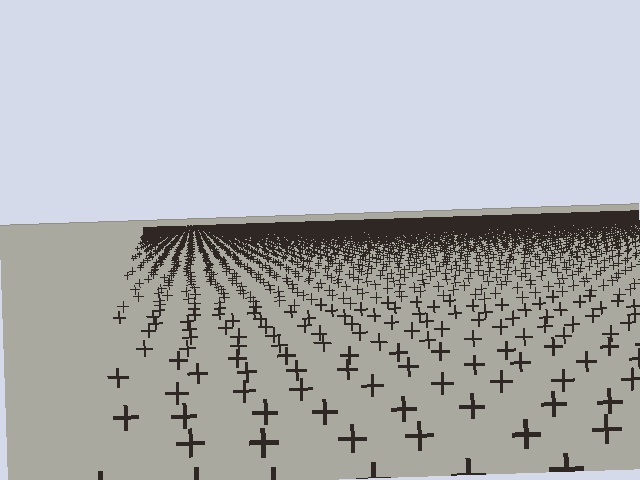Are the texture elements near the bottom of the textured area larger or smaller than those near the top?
Larger. Near the bottom, elements are closer to the viewer and appear at a bigger on-screen size.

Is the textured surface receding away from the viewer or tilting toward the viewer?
The surface is receding away from the viewer. Texture elements get smaller and denser toward the top.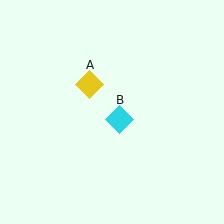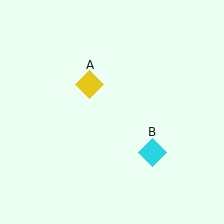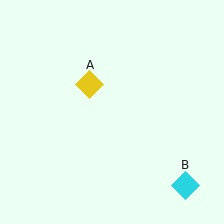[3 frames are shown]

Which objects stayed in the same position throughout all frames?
Yellow diamond (object A) remained stationary.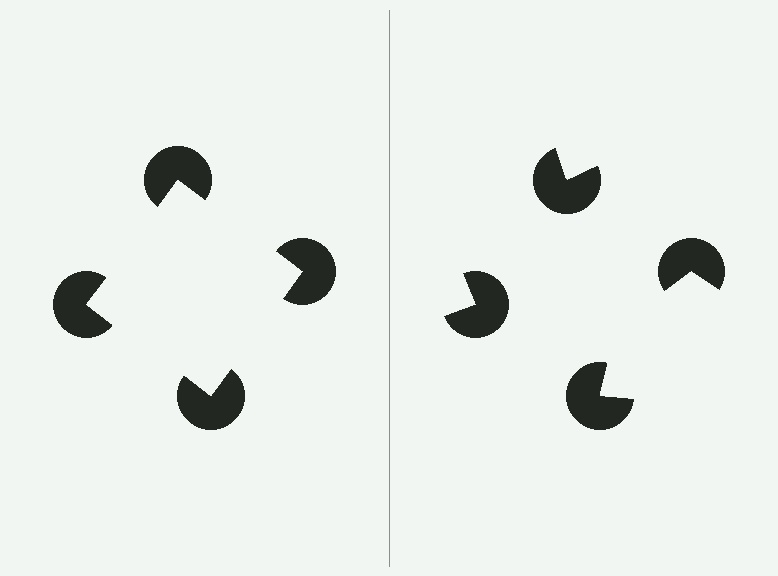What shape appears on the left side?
An illusory square.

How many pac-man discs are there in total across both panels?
8 — 4 on each side.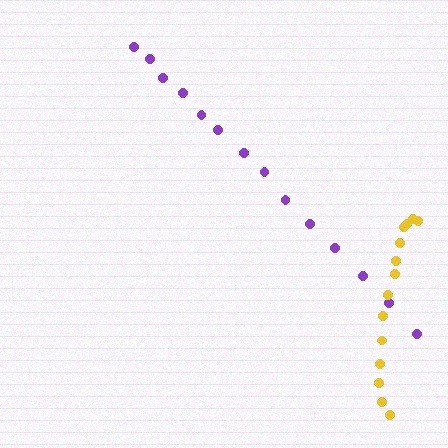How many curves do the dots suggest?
There are 2 distinct paths.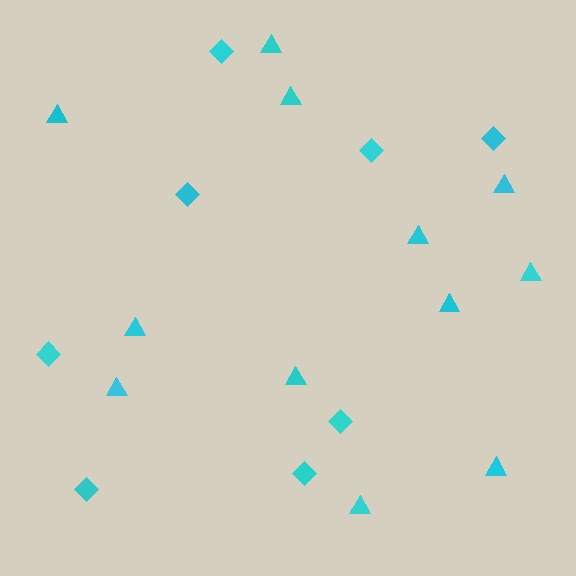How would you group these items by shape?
There are 2 groups: one group of triangles (12) and one group of diamonds (8).